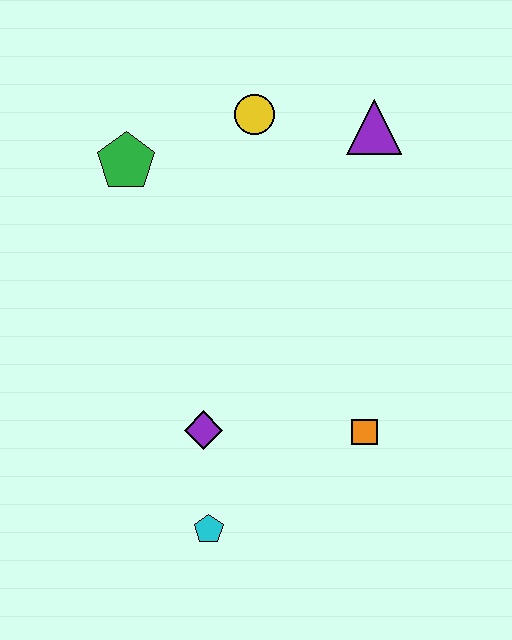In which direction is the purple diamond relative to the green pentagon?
The purple diamond is below the green pentagon.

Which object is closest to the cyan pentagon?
The purple diamond is closest to the cyan pentagon.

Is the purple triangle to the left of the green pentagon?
No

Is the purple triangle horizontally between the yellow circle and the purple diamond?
No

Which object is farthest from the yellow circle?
The cyan pentagon is farthest from the yellow circle.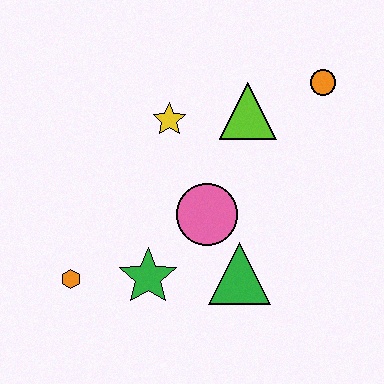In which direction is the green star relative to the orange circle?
The green star is below the orange circle.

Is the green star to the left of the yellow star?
Yes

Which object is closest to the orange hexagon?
The green star is closest to the orange hexagon.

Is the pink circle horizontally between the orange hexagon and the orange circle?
Yes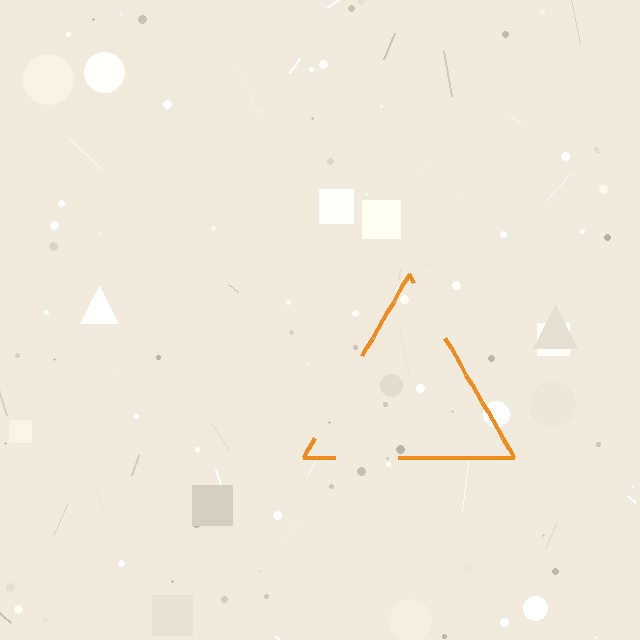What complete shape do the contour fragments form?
The contour fragments form a triangle.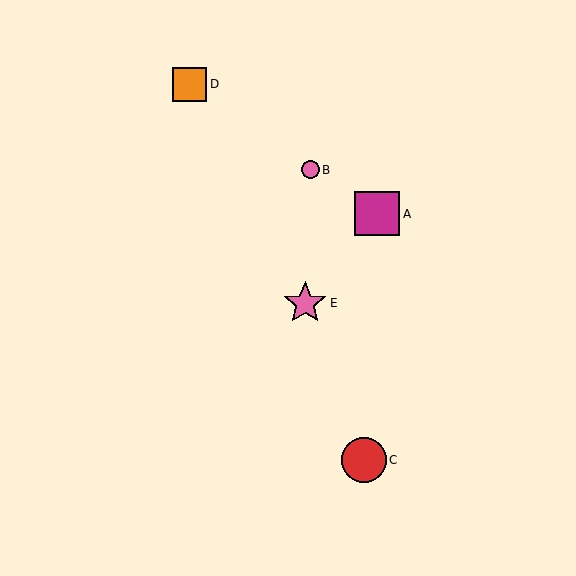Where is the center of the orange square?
The center of the orange square is at (190, 84).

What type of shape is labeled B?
Shape B is a pink circle.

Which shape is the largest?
The red circle (labeled C) is the largest.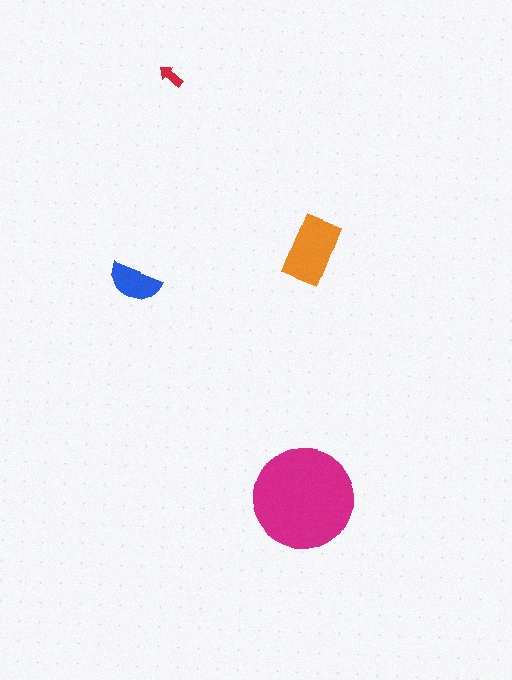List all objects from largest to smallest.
The magenta circle, the orange rectangle, the blue semicircle, the red arrow.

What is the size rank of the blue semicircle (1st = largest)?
3rd.